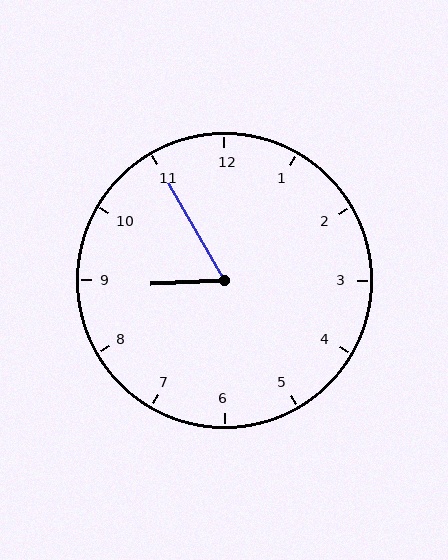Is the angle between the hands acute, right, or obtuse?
It is acute.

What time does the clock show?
8:55.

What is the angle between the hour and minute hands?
Approximately 62 degrees.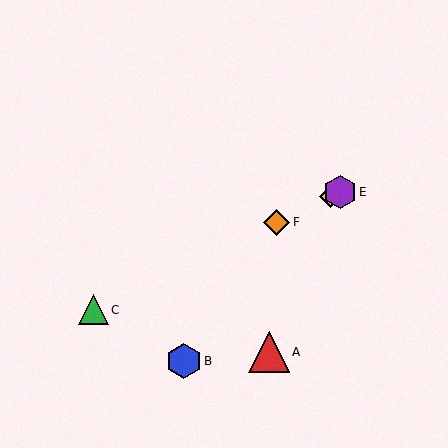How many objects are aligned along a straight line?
4 objects (C, D, E, F) are aligned along a straight line.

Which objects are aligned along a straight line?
Objects C, D, E, F are aligned along a straight line.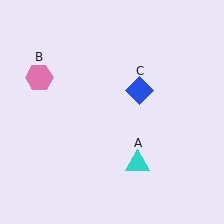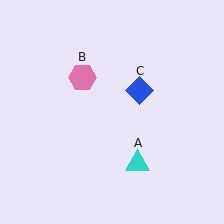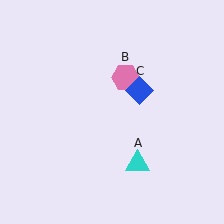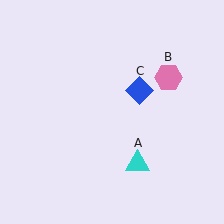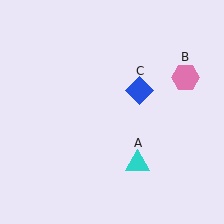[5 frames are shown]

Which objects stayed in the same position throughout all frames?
Cyan triangle (object A) and blue diamond (object C) remained stationary.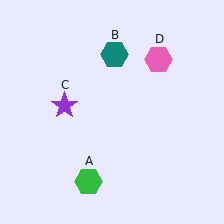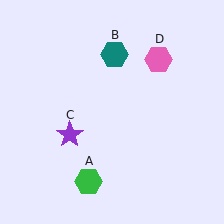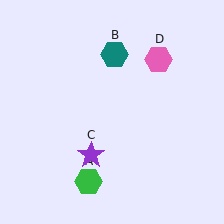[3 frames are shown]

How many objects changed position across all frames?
1 object changed position: purple star (object C).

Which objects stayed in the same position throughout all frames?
Green hexagon (object A) and teal hexagon (object B) and pink hexagon (object D) remained stationary.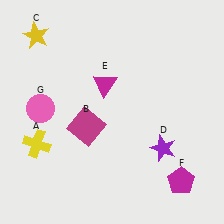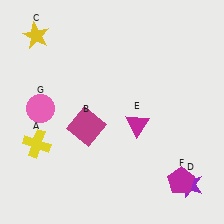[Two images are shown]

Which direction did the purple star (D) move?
The purple star (D) moved down.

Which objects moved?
The objects that moved are: the purple star (D), the magenta triangle (E).